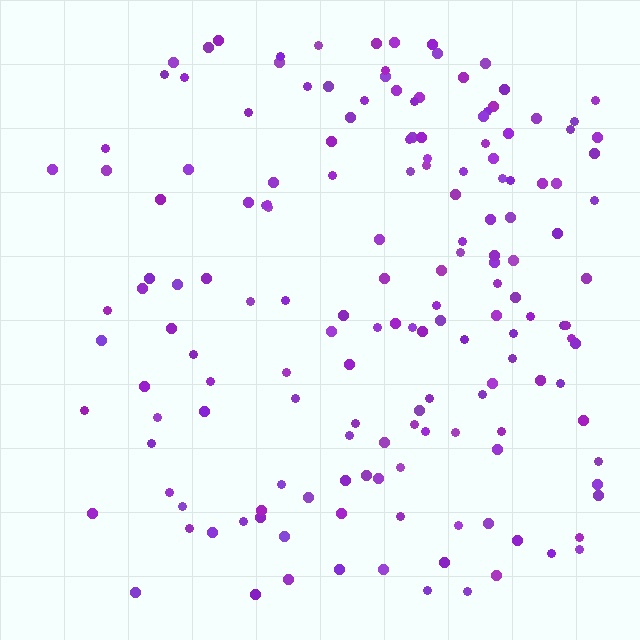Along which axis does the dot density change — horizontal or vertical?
Horizontal.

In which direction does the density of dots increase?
From left to right, with the right side densest.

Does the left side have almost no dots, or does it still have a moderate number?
Still a moderate number, just noticeably fewer than the right.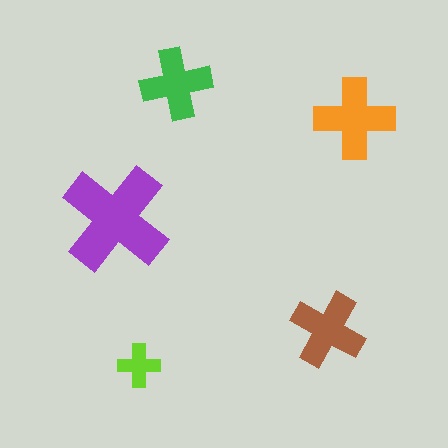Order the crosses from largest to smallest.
the purple one, the orange one, the brown one, the green one, the lime one.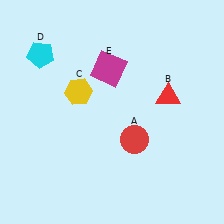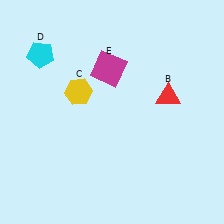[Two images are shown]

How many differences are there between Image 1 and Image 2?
There is 1 difference between the two images.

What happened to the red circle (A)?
The red circle (A) was removed in Image 2. It was in the bottom-right area of Image 1.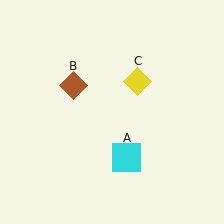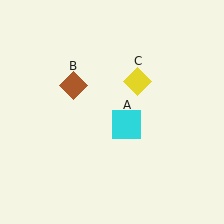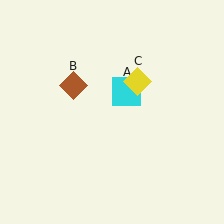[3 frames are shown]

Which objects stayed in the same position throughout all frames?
Brown diamond (object B) and yellow diamond (object C) remained stationary.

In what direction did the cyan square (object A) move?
The cyan square (object A) moved up.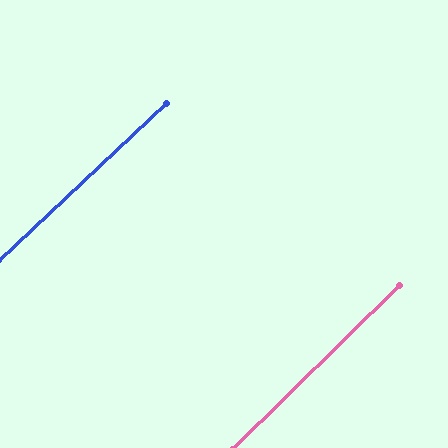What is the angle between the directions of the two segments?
Approximately 1 degree.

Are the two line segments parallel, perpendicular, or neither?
Parallel — their directions differ by only 1.4°.